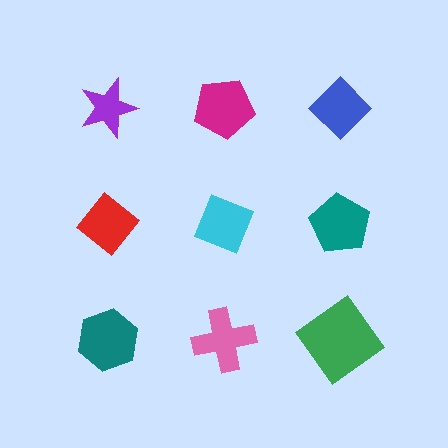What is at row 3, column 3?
A green diamond.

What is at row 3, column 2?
A pink cross.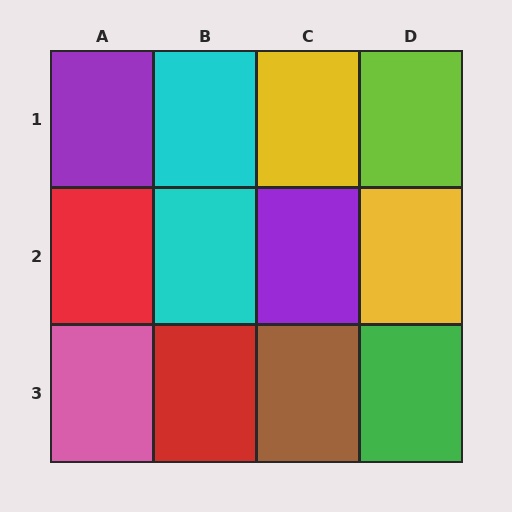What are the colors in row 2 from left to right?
Red, cyan, purple, yellow.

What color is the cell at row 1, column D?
Lime.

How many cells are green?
1 cell is green.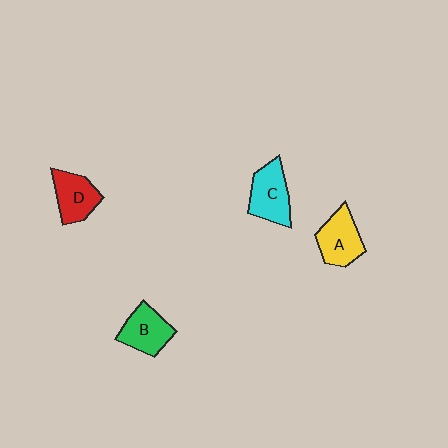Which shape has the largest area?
Shape C (cyan).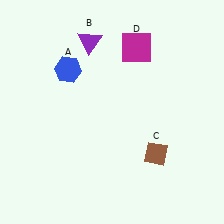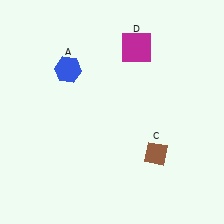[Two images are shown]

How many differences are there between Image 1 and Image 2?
There is 1 difference between the two images.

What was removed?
The purple triangle (B) was removed in Image 2.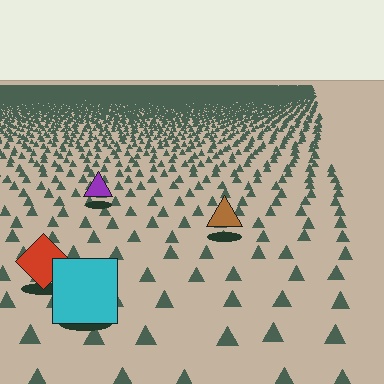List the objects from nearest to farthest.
From nearest to farthest: the cyan square, the red diamond, the brown triangle, the purple triangle.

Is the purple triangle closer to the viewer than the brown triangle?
No. The brown triangle is closer — you can tell from the texture gradient: the ground texture is coarser near it.